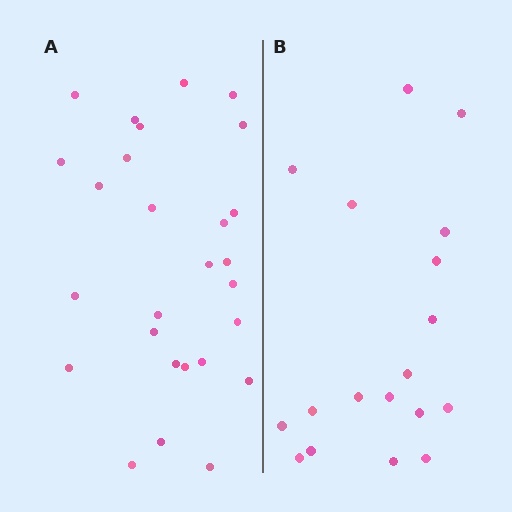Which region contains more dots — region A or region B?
Region A (the left region) has more dots.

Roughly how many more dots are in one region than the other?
Region A has roughly 8 or so more dots than region B.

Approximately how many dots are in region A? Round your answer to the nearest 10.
About 30 dots. (The exact count is 27, which rounds to 30.)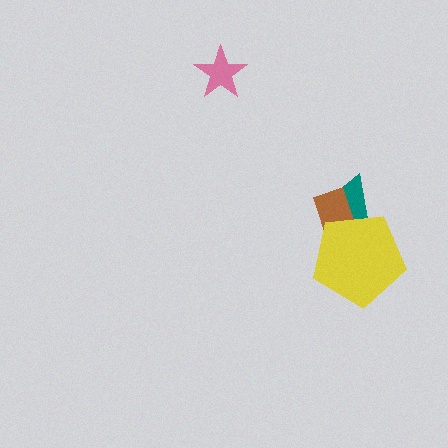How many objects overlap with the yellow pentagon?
2 objects overlap with the yellow pentagon.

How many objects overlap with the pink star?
0 objects overlap with the pink star.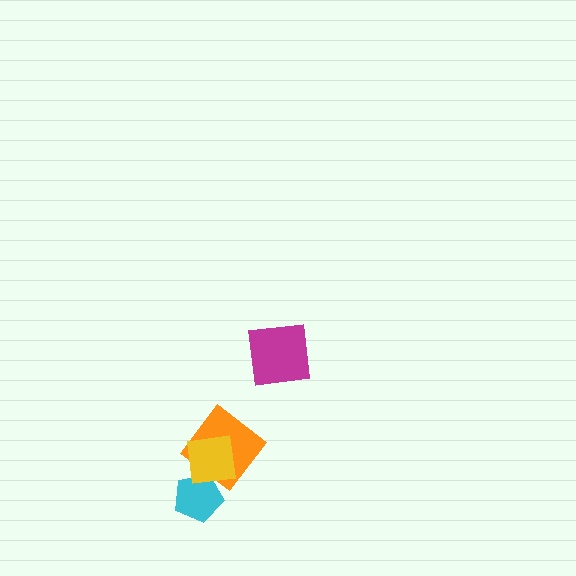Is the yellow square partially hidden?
No, no other shape covers it.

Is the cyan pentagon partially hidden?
Yes, it is partially covered by another shape.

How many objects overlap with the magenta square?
0 objects overlap with the magenta square.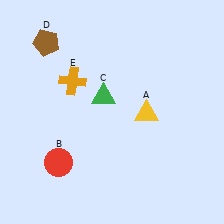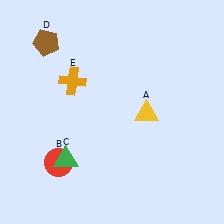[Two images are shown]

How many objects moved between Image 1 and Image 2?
1 object moved between the two images.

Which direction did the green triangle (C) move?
The green triangle (C) moved down.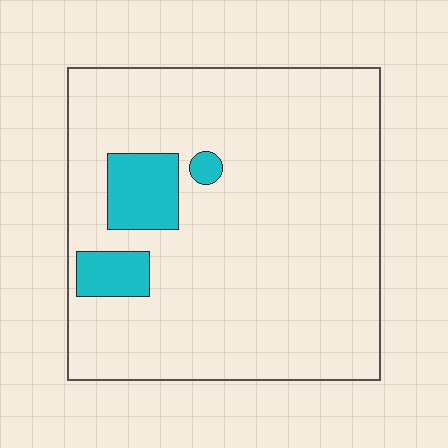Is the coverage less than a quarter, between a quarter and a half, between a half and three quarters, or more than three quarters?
Less than a quarter.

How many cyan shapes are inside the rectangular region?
3.